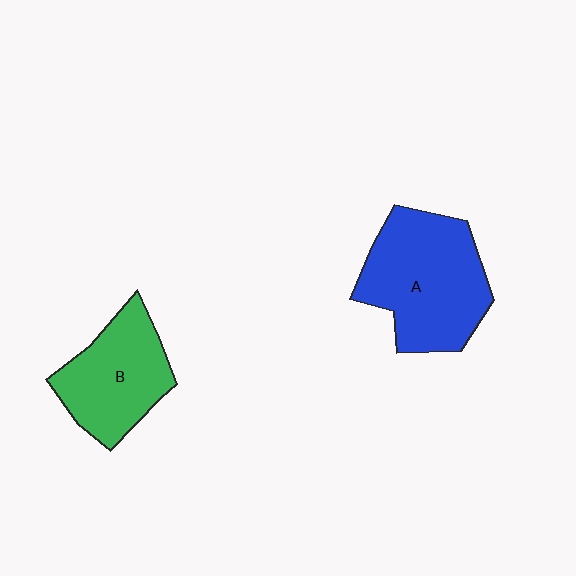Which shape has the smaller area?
Shape B (green).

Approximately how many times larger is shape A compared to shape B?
Approximately 1.3 times.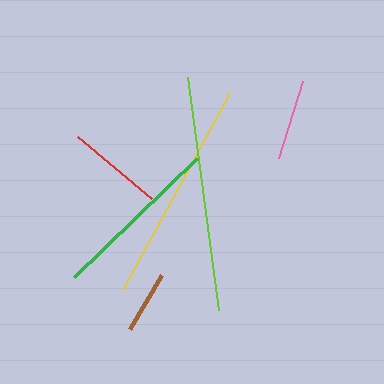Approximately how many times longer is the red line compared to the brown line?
The red line is approximately 1.6 times the length of the brown line.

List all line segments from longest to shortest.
From longest to shortest: lime, yellow, green, red, pink, brown.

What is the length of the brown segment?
The brown segment is approximately 62 pixels long.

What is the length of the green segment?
The green segment is approximately 171 pixels long.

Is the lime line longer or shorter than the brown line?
The lime line is longer than the brown line.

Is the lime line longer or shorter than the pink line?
The lime line is longer than the pink line.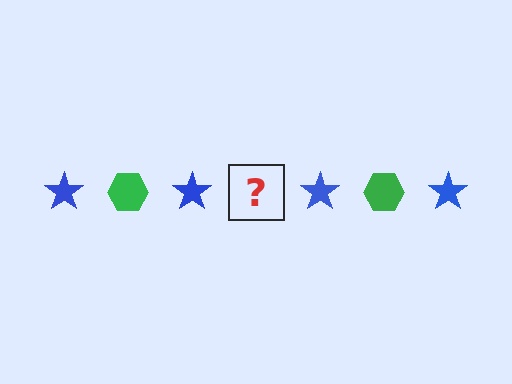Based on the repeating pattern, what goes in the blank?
The blank should be a green hexagon.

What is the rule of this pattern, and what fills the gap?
The rule is that the pattern alternates between blue star and green hexagon. The gap should be filled with a green hexagon.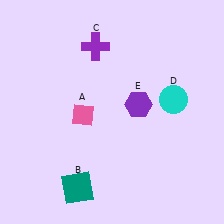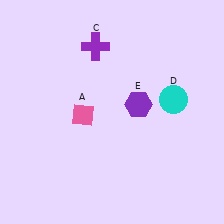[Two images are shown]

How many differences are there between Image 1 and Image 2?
There is 1 difference between the two images.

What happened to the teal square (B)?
The teal square (B) was removed in Image 2. It was in the bottom-left area of Image 1.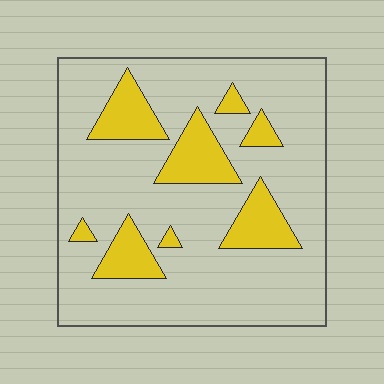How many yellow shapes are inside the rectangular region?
8.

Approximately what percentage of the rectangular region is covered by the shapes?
Approximately 20%.